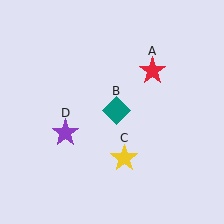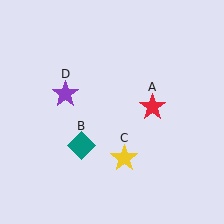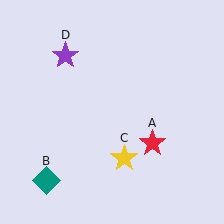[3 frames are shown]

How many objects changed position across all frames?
3 objects changed position: red star (object A), teal diamond (object B), purple star (object D).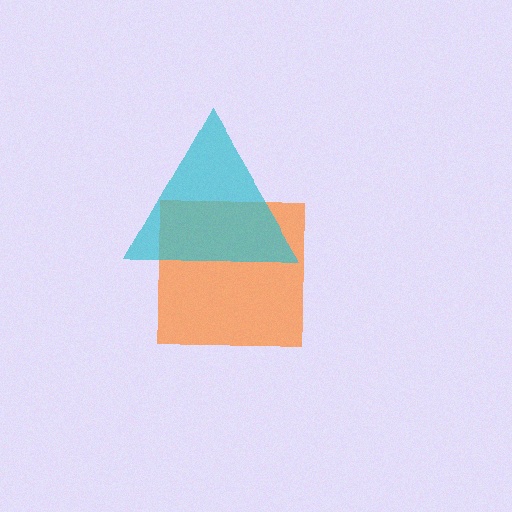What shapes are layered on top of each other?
The layered shapes are: an orange square, a cyan triangle.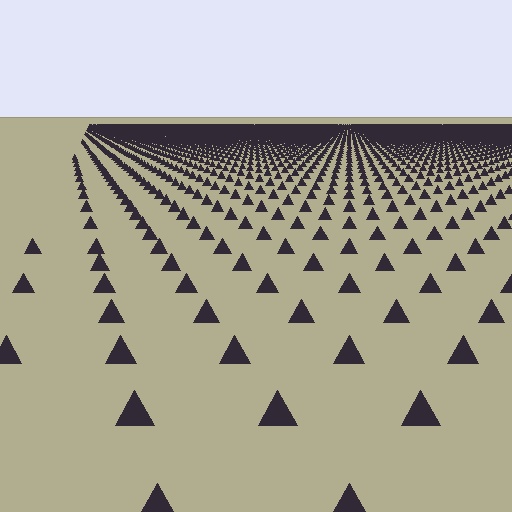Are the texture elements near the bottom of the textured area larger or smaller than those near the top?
Larger. Near the bottom, elements are closer to the viewer and appear at a bigger on-screen size.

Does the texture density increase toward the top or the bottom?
Density increases toward the top.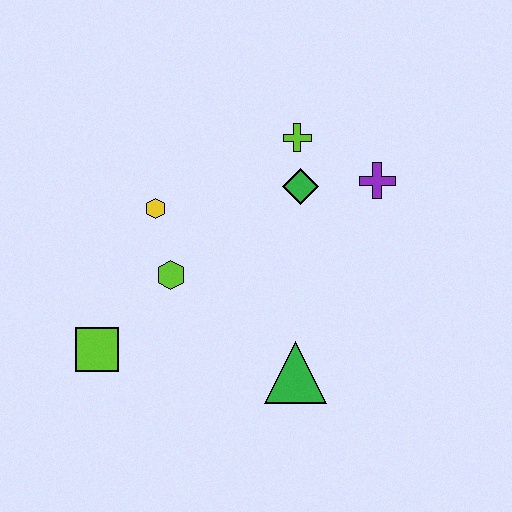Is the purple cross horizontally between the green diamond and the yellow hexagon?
No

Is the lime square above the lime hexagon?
No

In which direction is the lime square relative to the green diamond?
The lime square is to the left of the green diamond.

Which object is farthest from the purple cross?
The lime square is farthest from the purple cross.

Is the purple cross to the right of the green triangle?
Yes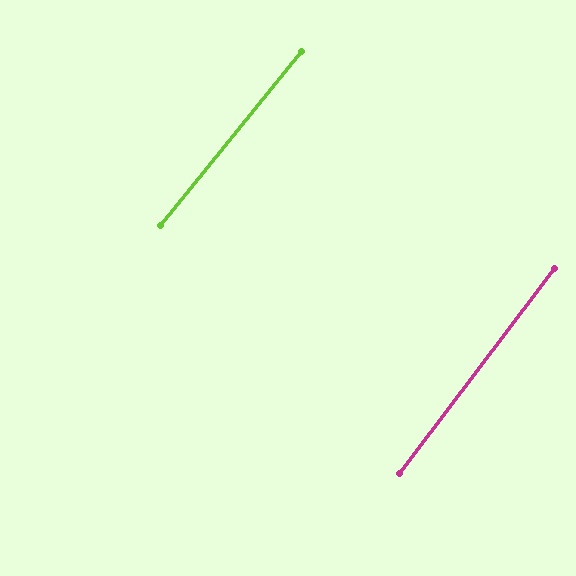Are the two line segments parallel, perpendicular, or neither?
Parallel — their directions differ by only 1.8°.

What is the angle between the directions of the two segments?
Approximately 2 degrees.